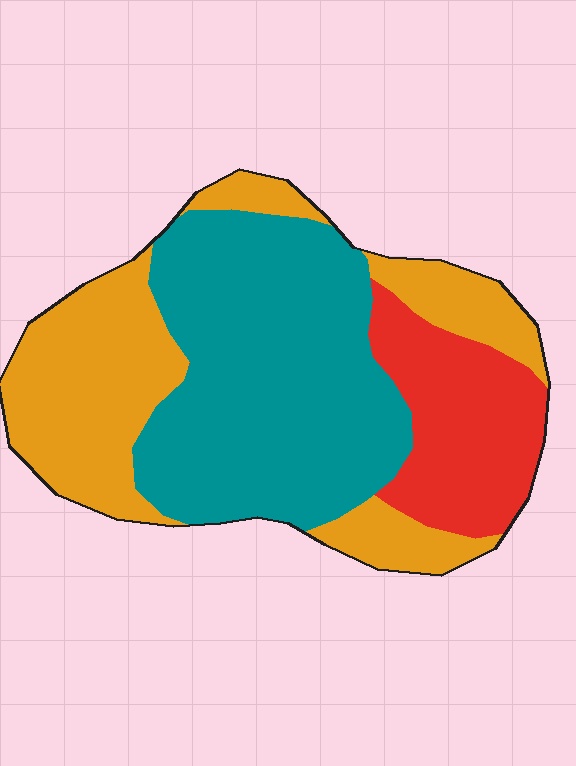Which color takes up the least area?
Red, at roughly 20%.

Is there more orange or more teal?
Teal.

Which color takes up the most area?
Teal, at roughly 45%.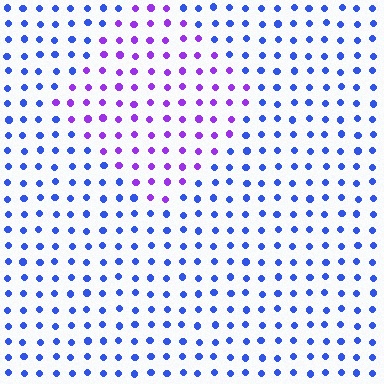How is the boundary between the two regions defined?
The boundary is defined purely by a slight shift in hue (about 47 degrees). Spacing, size, and orientation are identical on both sides.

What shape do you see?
I see a diamond.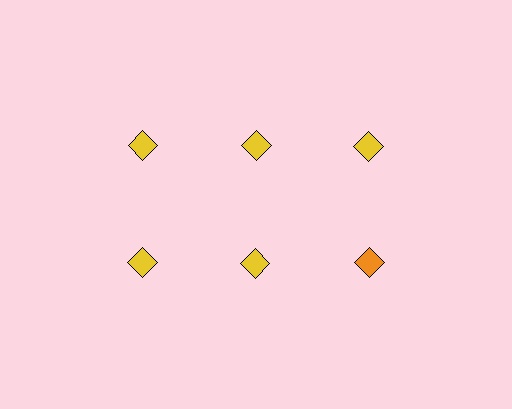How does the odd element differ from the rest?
It has a different color: orange instead of yellow.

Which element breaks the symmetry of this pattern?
The orange diamond in the second row, center column breaks the symmetry. All other shapes are yellow diamonds.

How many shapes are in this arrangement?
There are 6 shapes arranged in a grid pattern.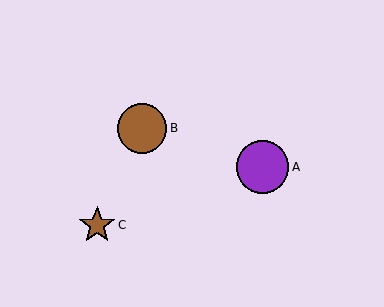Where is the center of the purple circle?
The center of the purple circle is at (263, 167).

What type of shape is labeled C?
Shape C is a brown star.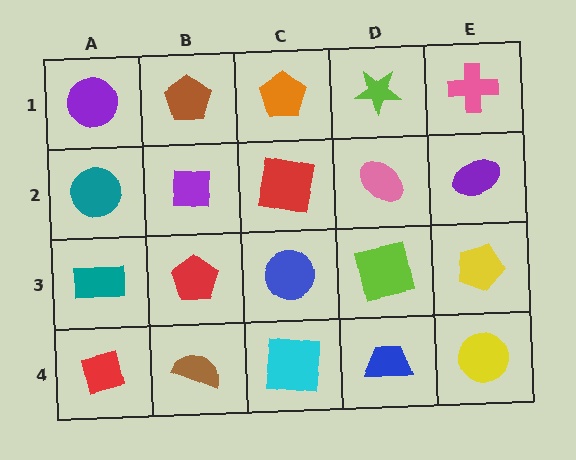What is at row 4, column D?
A blue trapezoid.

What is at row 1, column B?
A brown pentagon.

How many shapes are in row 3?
5 shapes.